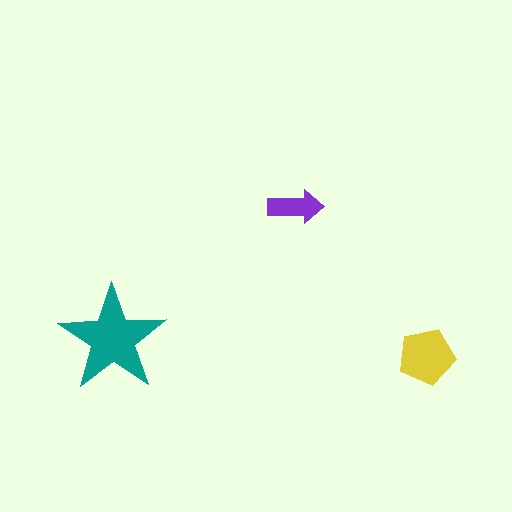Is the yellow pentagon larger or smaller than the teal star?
Smaller.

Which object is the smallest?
The purple arrow.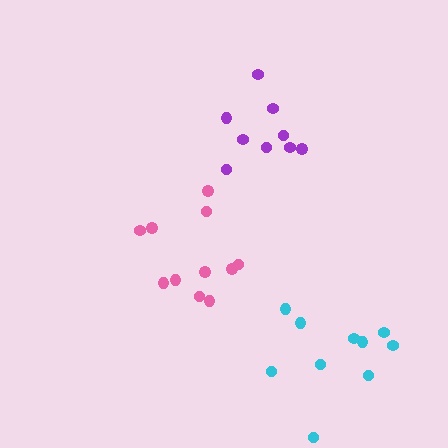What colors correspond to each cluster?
The clusters are colored: purple, pink, cyan.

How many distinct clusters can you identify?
There are 3 distinct clusters.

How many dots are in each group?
Group 1: 9 dots, Group 2: 11 dots, Group 3: 10 dots (30 total).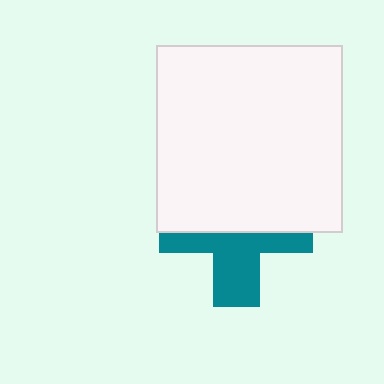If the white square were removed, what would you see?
You would see the complete teal cross.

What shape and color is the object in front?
The object in front is a white square.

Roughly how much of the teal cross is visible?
About half of it is visible (roughly 45%).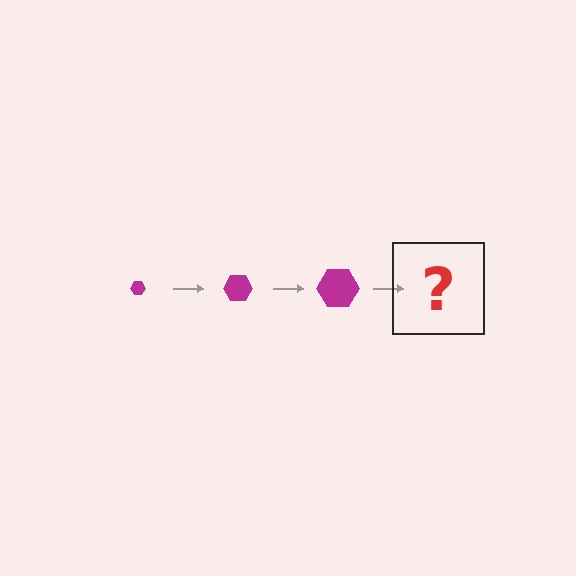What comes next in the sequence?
The next element should be a magenta hexagon, larger than the previous one.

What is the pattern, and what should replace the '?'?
The pattern is that the hexagon gets progressively larger each step. The '?' should be a magenta hexagon, larger than the previous one.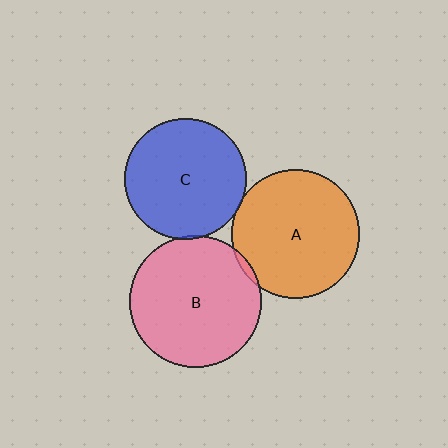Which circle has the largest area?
Circle B (pink).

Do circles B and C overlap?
Yes.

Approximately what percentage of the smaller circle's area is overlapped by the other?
Approximately 5%.